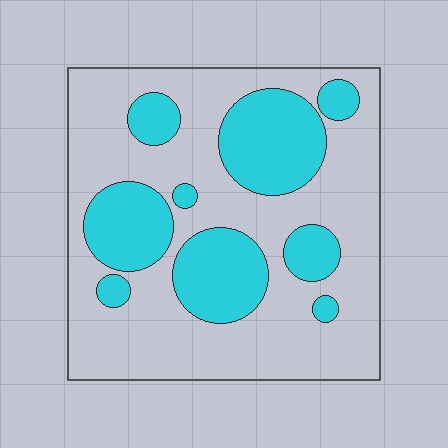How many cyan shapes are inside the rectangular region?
9.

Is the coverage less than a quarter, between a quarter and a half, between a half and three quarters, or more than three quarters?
Between a quarter and a half.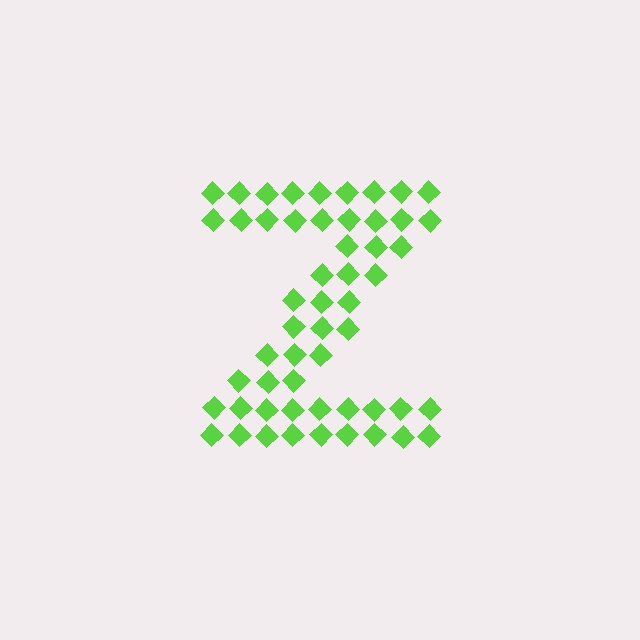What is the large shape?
The large shape is the letter Z.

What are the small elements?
The small elements are diamonds.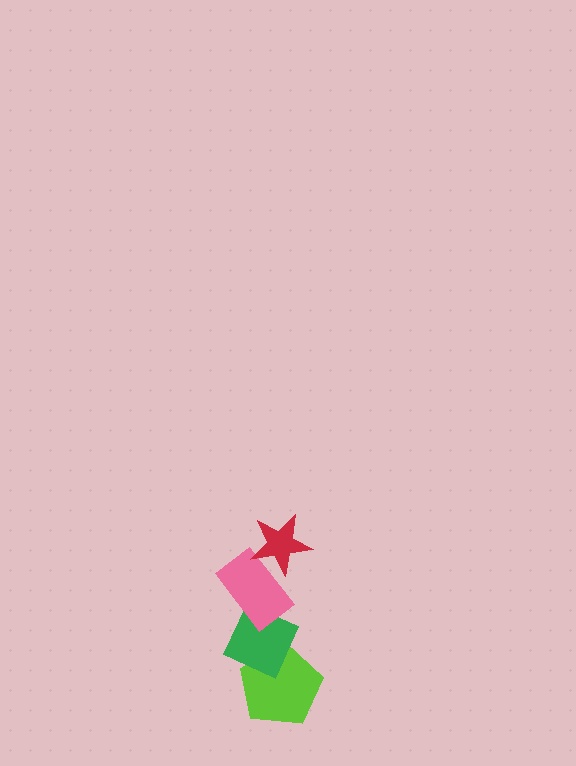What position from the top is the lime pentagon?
The lime pentagon is 4th from the top.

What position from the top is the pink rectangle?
The pink rectangle is 2nd from the top.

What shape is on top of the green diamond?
The pink rectangle is on top of the green diamond.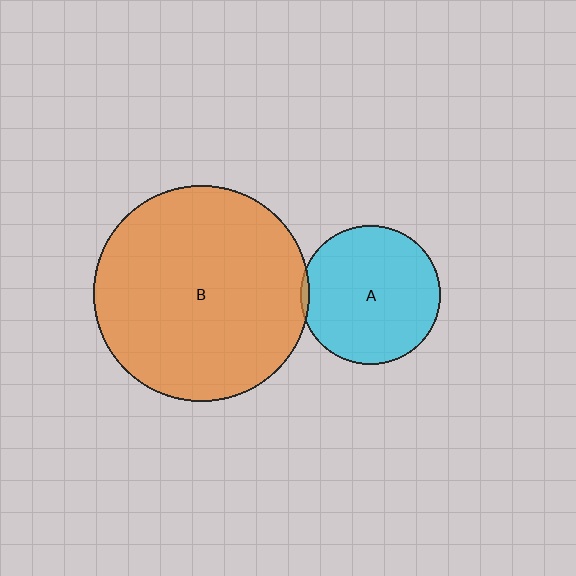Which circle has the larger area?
Circle B (orange).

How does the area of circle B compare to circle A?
Approximately 2.4 times.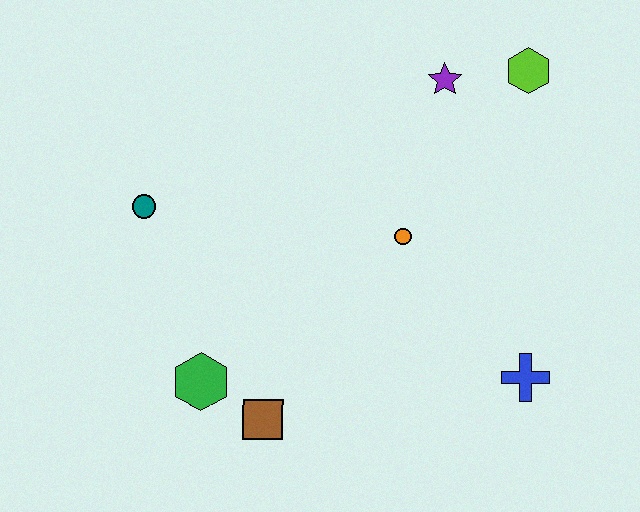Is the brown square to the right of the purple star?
No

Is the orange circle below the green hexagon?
No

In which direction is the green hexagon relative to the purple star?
The green hexagon is below the purple star.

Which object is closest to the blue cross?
The orange circle is closest to the blue cross.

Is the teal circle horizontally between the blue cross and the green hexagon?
No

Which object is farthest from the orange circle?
The teal circle is farthest from the orange circle.